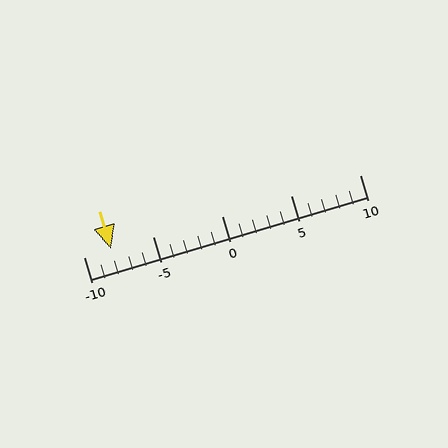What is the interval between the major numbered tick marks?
The major tick marks are spaced 5 units apart.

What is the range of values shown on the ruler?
The ruler shows values from -10 to 10.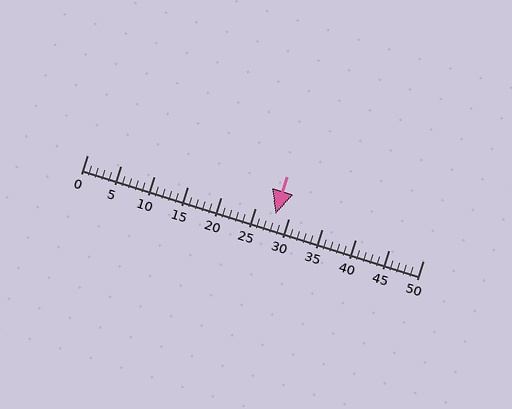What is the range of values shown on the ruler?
The ruler shows values from 0 to 50.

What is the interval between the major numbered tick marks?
The major tick marks are spaced 5 units apart.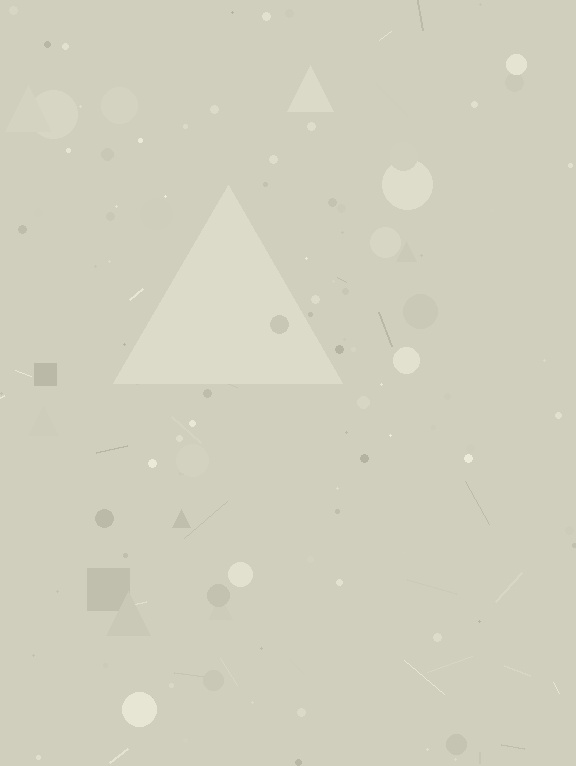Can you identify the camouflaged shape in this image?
The camouflaged shape is a triangle.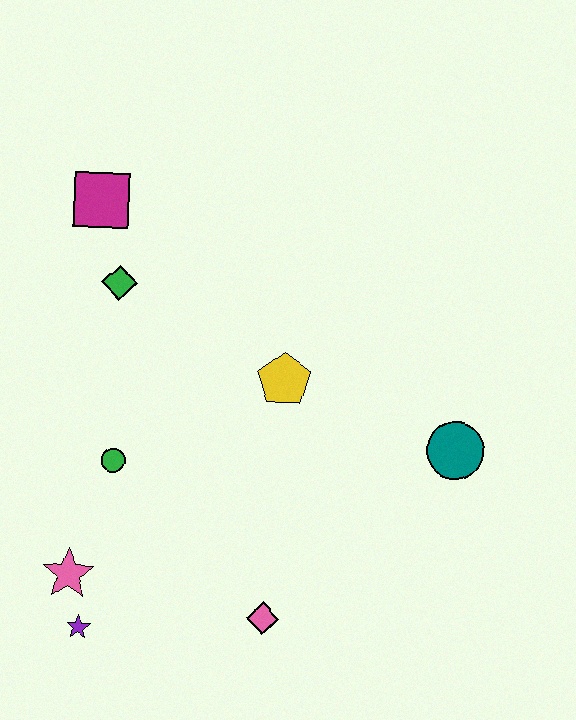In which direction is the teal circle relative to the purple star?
The teal circle is to the right of the purple star.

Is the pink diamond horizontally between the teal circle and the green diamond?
Yes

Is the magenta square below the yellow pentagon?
No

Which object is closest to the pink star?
The purple star is closest to the pink star.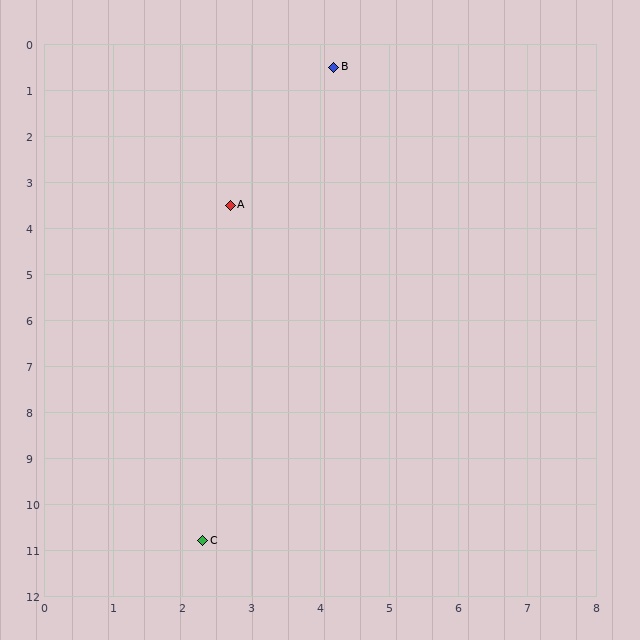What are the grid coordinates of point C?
Point C is at approximately (2.3, 10.8).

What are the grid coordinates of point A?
Point A is at approximately (2.7, 3.5).